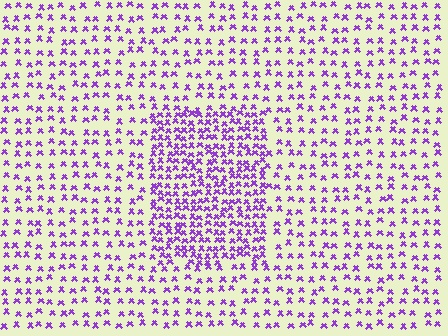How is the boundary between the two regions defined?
The boundary is defined by a change in element density (approximately 2.1x ratio). All elements are the same color, size, and shape.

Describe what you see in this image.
The image contains small purple elements arranged at two different densities. A rectangle-shaped region is visible where the elements are more densely packed than the surrounding area.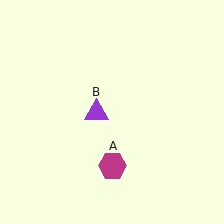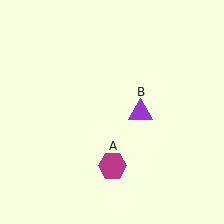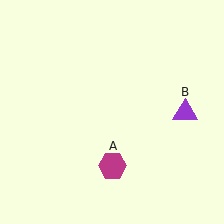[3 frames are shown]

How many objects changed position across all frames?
1 object changed position: purple triangle (object B).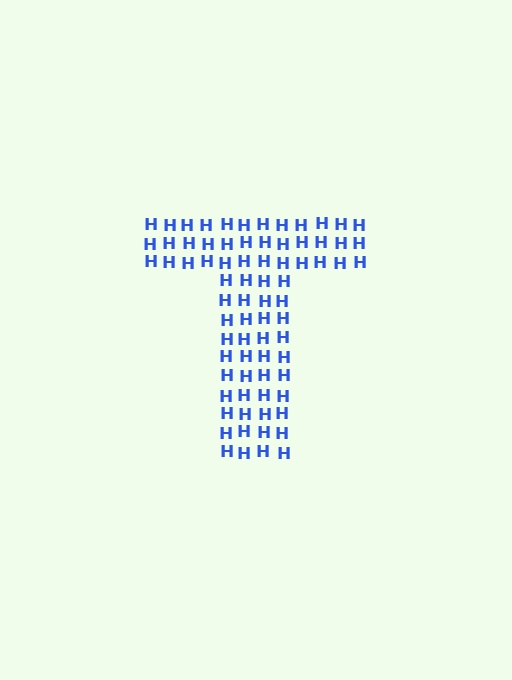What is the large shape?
The large shape is the letter T.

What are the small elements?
The small elements are letter H's.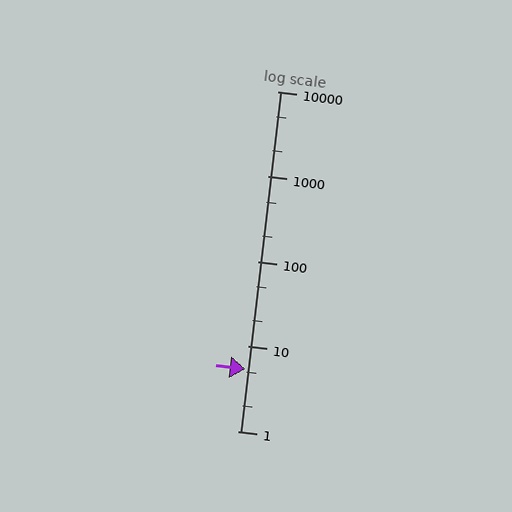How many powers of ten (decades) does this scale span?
The scale spans 4 decades, from 1 to 10000.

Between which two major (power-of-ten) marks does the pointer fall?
The pointer is between 1 and 10.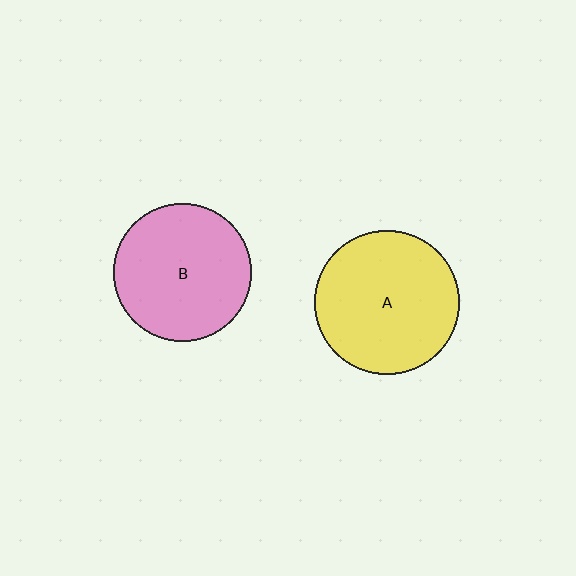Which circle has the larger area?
Circle A (yellow).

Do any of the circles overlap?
No, none of the circles overlap.